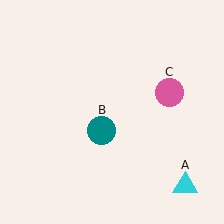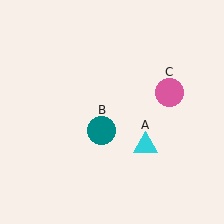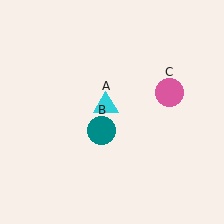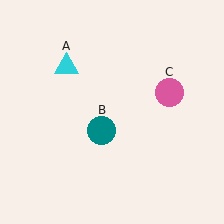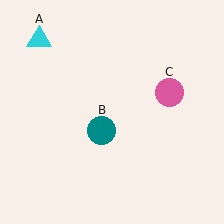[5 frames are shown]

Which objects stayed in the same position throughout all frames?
Teal circle (object B) and pink circle (object C) remained stationary.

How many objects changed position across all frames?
1 object changed position: cyan triangle (object A).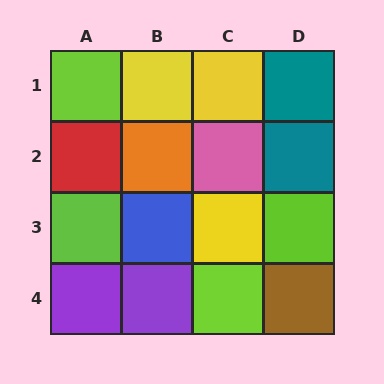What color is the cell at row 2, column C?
Pink.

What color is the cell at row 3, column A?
Lime.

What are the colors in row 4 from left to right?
Purple, purple, lime, brown.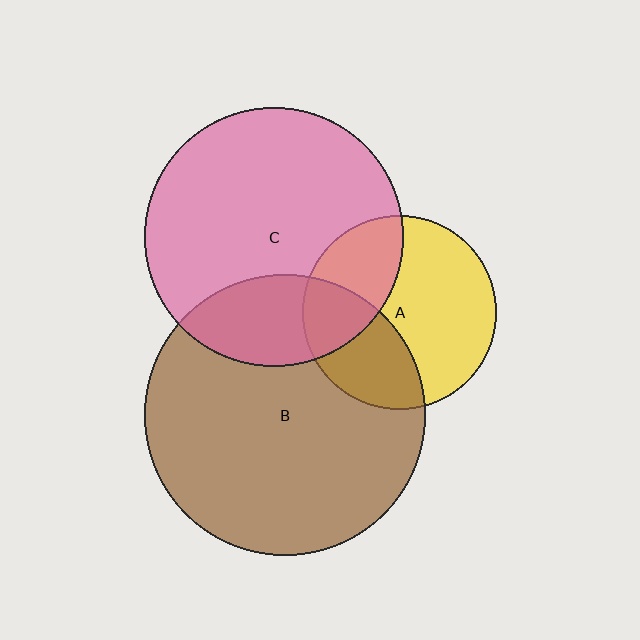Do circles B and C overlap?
Yes.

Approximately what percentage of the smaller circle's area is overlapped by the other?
Approximately 25%.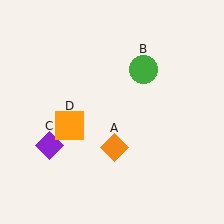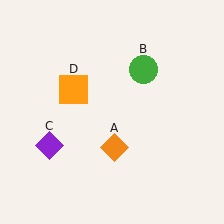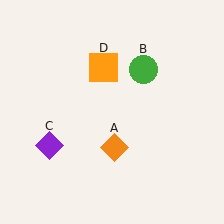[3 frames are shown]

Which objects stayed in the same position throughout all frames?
Orange diamond (object A) and green circle (object B) and purple diamond (object C) remained stationary.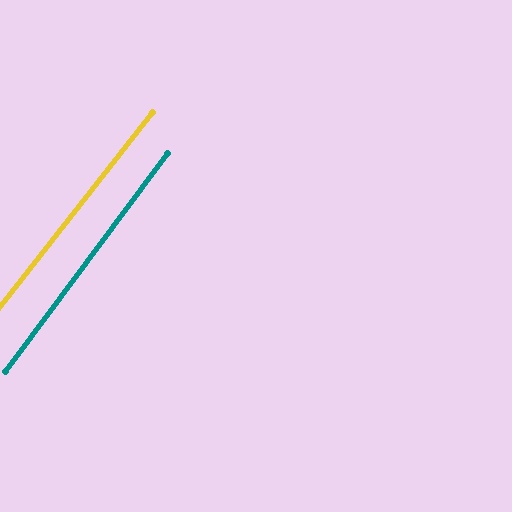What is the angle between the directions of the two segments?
Approximately 2 degrees.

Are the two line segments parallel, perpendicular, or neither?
Parallel — their directions differ by only 1.7°.